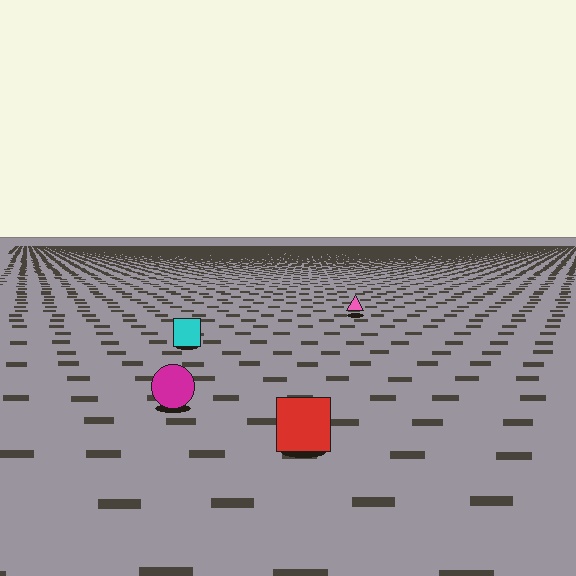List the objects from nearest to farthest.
From nearest to farthest: the red square, the magenta circle, the cyan square, the pink triangle.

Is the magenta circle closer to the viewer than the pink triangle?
Yes. The magenta circle is closer — you can tell from the texture gradient: the ground texture is coarser near it.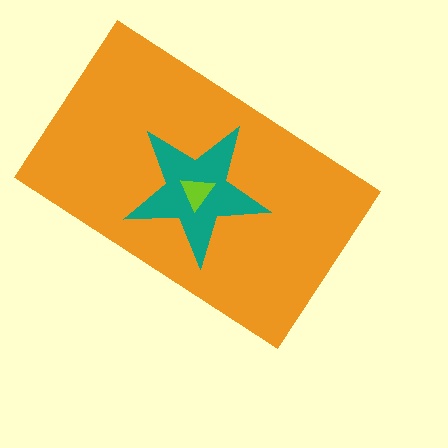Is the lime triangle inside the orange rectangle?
Yes.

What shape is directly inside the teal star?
The lime triangle.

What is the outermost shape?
The orange rectangle.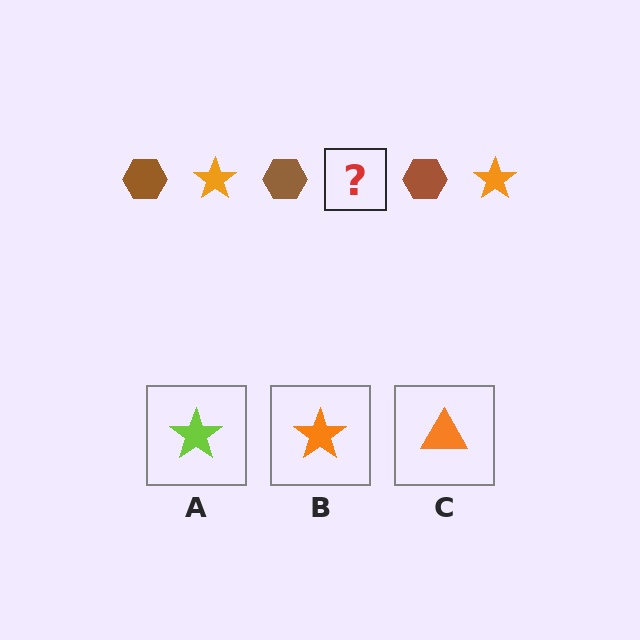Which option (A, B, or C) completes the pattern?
B.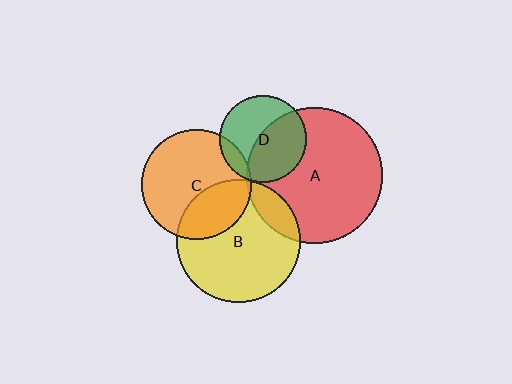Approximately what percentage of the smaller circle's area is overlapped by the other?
Approximately 5%.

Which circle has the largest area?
Circle A (red).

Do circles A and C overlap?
Yes.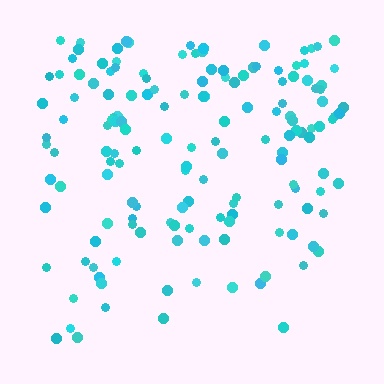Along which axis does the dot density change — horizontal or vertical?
Vertical.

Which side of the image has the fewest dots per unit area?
The bottom.